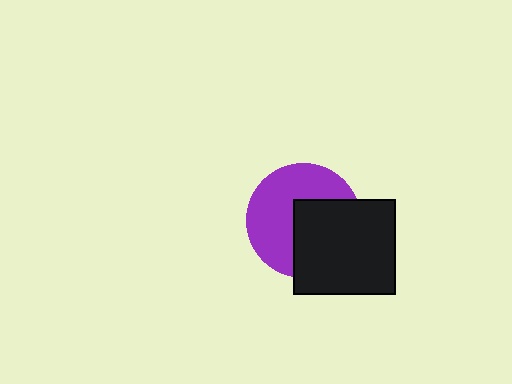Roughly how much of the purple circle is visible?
About half of it is visible (roughly 56%).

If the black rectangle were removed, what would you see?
You would see the complete purple circle.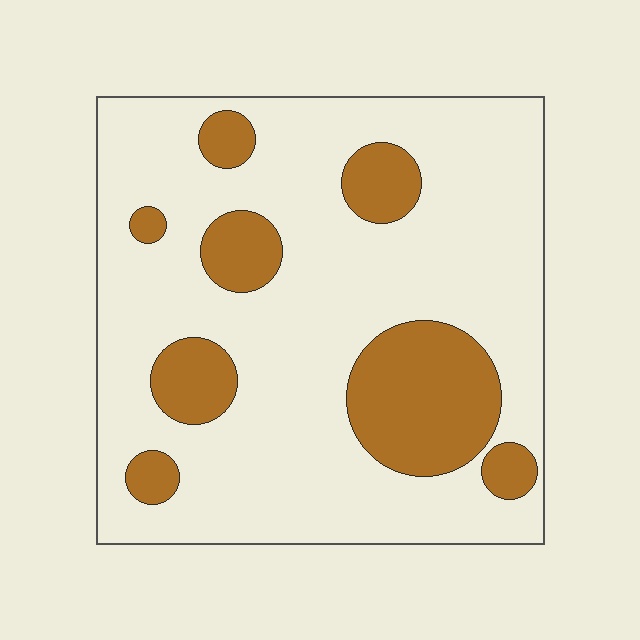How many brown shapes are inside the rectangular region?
8.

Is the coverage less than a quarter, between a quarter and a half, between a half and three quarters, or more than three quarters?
Less than a quarter.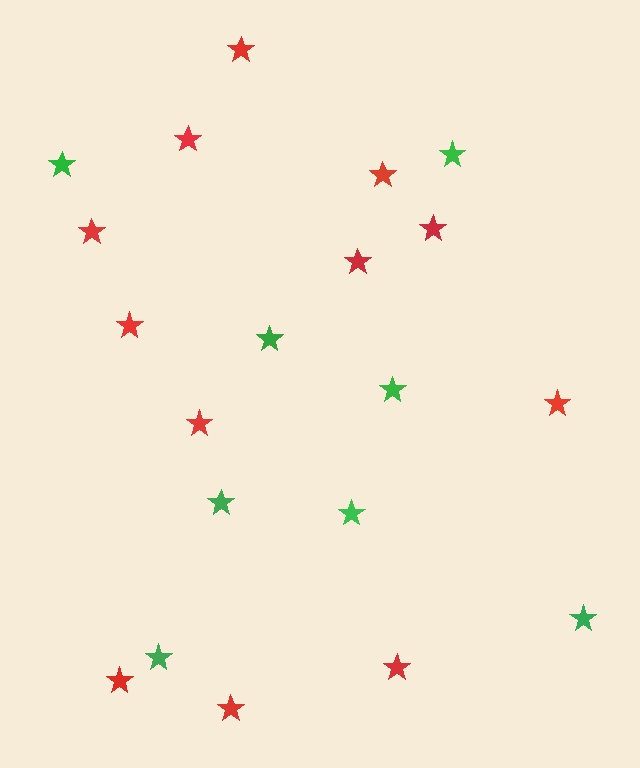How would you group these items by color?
There are 2 groups: one group of green stars (8) and one group of red stars (12).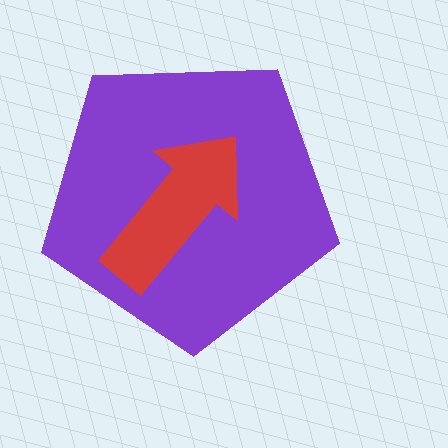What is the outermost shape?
The purple pentagon.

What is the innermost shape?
The red arrow.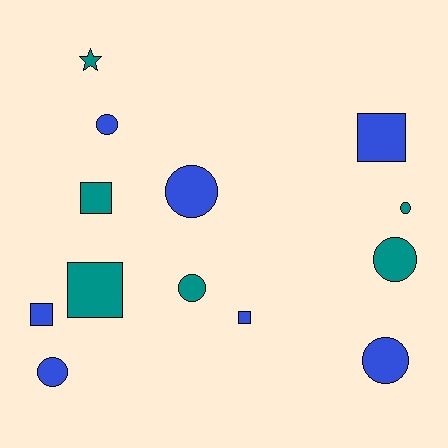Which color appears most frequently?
Blue, with 7 objects.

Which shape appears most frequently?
Circle, with 7 objects.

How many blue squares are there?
There are 3 blue squares.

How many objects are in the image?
There are 13 objects.